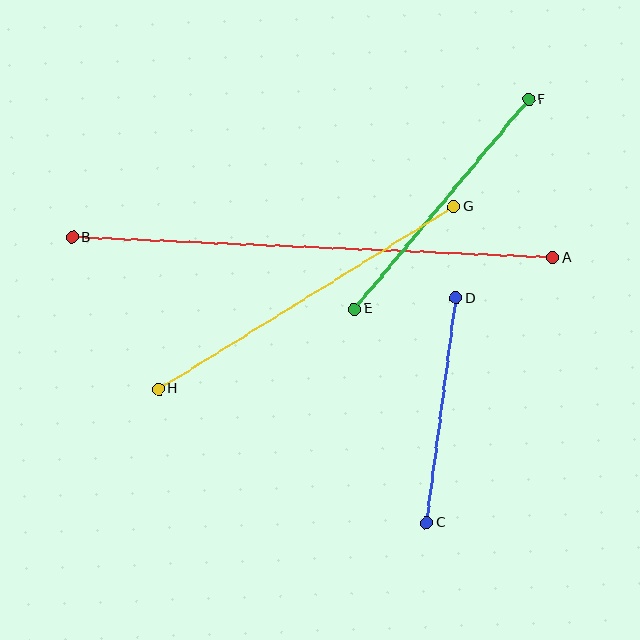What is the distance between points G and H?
The distance is approximately 347 pixels.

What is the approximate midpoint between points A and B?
The midpoint is at approximately (312, 247) pixels.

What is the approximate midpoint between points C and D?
The midpoint is at approximately (441, 410) pixels.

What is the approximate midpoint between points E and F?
The midpoint is at approximately (441, 204) pixels.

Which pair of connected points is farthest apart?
Points A and B are farthest apart.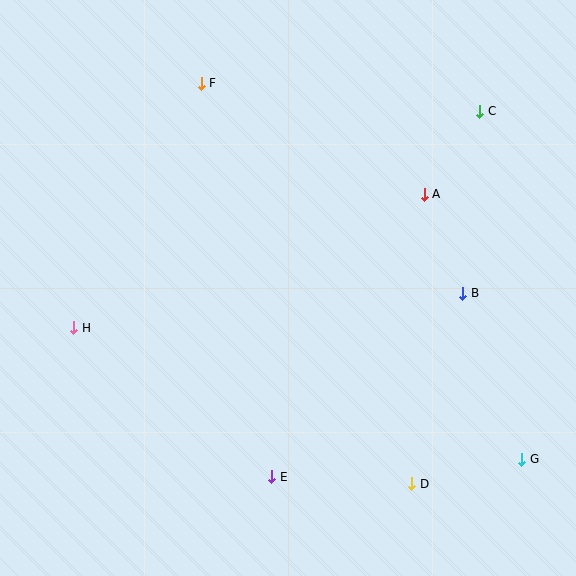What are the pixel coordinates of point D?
Point D is at (412, 484).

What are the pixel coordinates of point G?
Point G is at (522, 459).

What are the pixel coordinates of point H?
Point H is at (74, 328).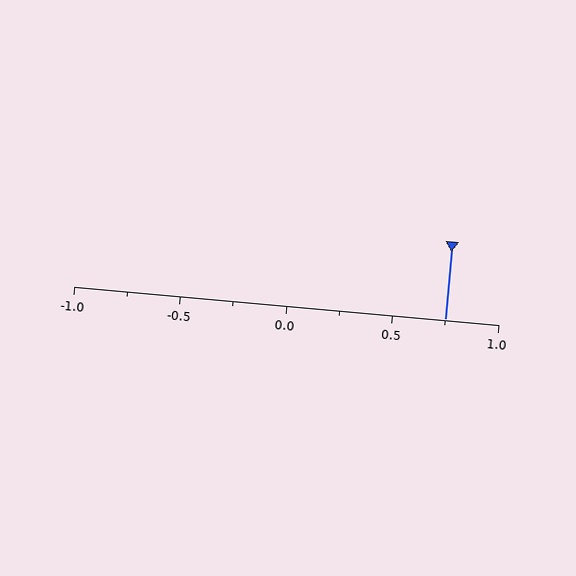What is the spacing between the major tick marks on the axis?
The major ticks are spaced 0.5 apart.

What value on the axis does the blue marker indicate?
The marker indicates approximately 0.75.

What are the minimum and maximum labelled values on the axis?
The axis runs from -1.0 to 1.0.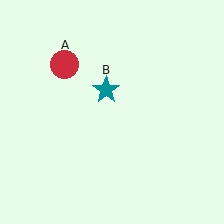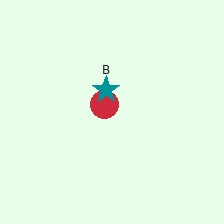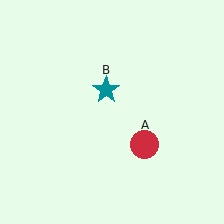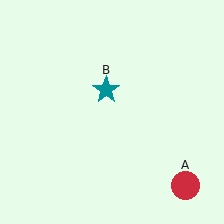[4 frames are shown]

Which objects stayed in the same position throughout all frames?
Teal star (object B) remained stationary.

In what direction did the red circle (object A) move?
The red circle (object A) moved down and to the right.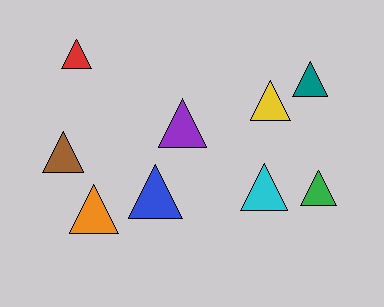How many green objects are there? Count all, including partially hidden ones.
There is 1 green object.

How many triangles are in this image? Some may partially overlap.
There are 9 triangles.